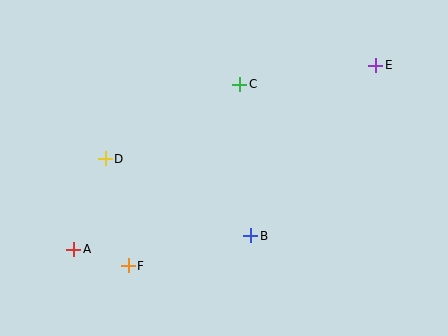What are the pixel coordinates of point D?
Point D is at (105, 159).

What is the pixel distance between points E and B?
The distance between E and B is 211 pixels.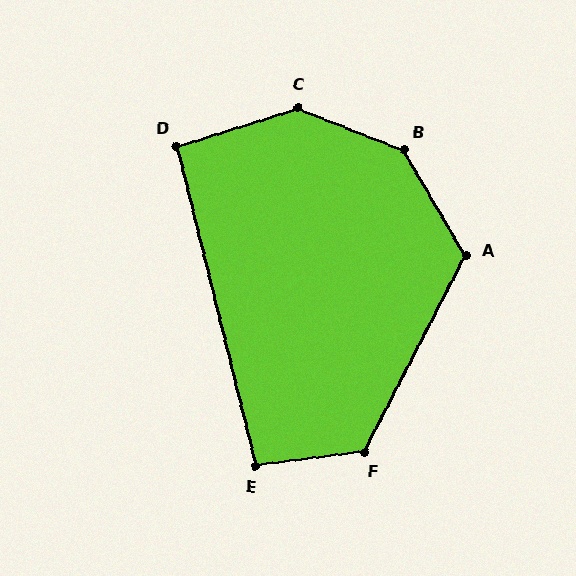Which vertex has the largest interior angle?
B, at approximately 142 degrees.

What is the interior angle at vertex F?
Approximately 125 degrees (obtuse).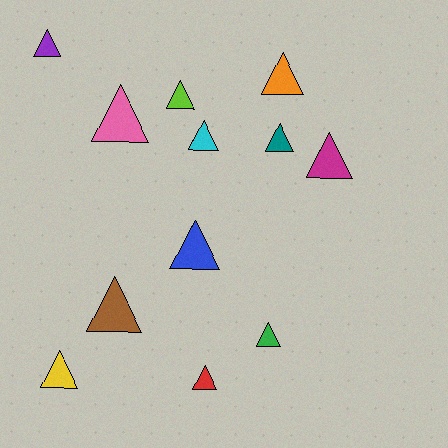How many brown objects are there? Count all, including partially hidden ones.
There is 1 brown object.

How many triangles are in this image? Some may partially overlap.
There are 12 triangles.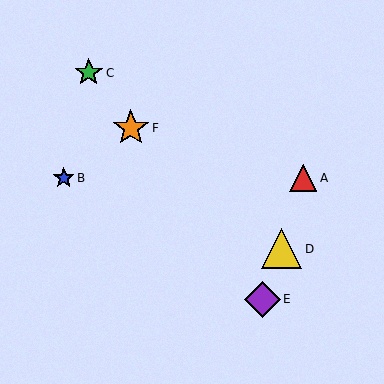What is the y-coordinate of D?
Object D is at y≈249.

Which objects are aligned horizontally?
Objects A, B are aligned horizontally.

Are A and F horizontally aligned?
No, A is at y≈178 and F is at y≈128.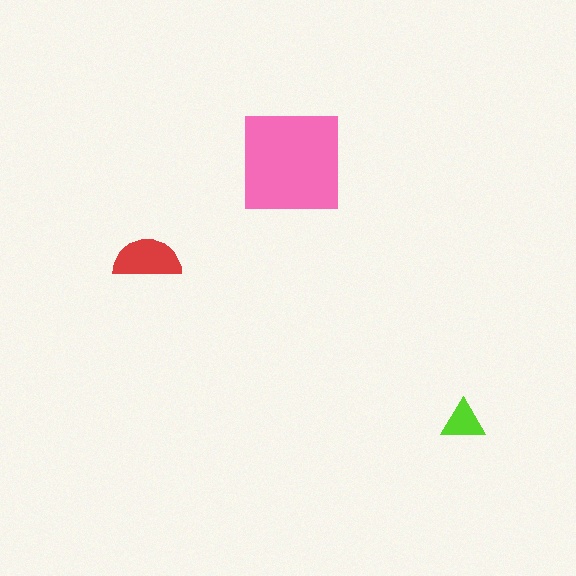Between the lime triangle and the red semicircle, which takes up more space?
The red semicircle.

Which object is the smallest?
The lime triangle.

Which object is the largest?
The pink square.